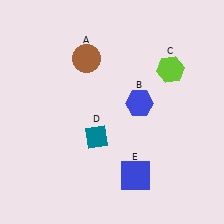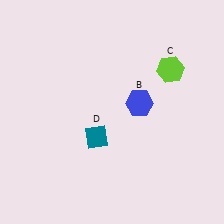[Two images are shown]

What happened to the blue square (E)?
The blue square (E) was removed in Image 2. It was in the bottom-right area of Image 1.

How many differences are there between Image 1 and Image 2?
There are 2 differences between the two images.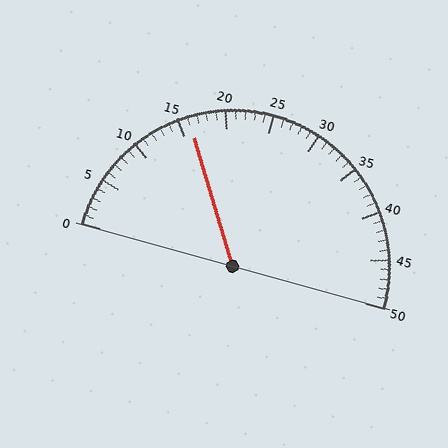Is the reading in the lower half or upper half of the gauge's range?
The reading is in the lower half of the range (0 to 50).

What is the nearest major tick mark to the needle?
The nearest major tick mark is 15.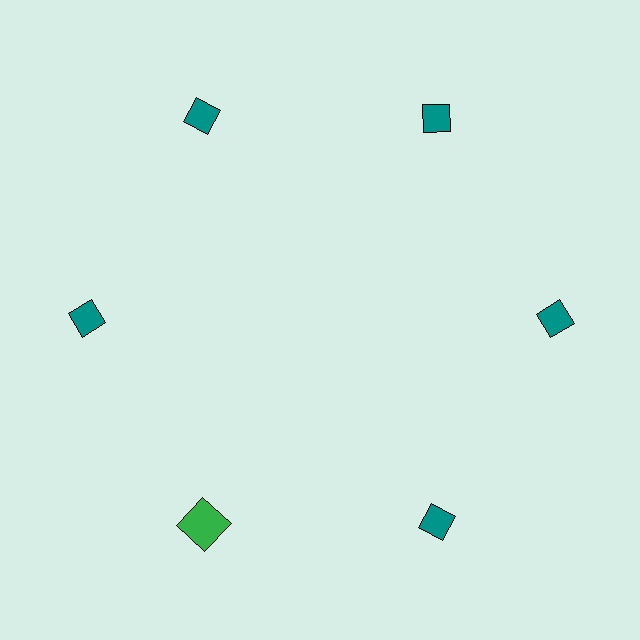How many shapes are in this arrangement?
There are 6 shapes arranged in a ring pattern.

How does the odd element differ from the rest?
It differs in both color (green instead of teal) and shape (square instead of diamond).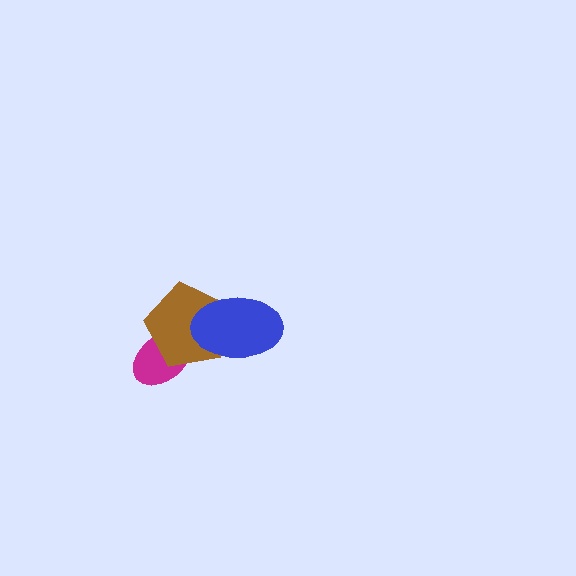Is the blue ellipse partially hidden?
No, no other shape covers it.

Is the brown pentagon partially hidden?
Yes, it is partially covered by another shape.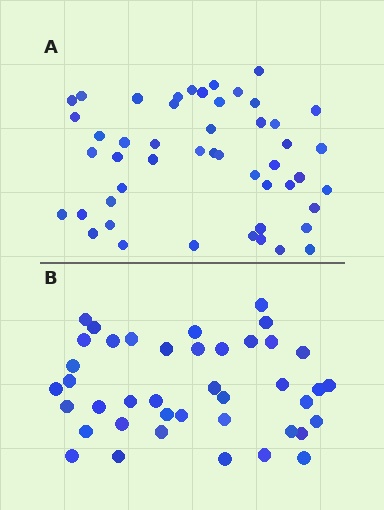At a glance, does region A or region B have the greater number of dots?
Region A (the top region) has more dots.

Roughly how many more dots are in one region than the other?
Region A has roughly 8 or so more dots than region B.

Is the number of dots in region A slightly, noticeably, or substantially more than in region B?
Region A has only slightly more — the two regions are fairly close. The ratio is roughly 1.2 to 1.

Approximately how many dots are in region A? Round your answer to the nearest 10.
About 50 dots. (The exact count is 49, which rounds to 50.)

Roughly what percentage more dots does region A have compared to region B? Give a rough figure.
About 20% more.